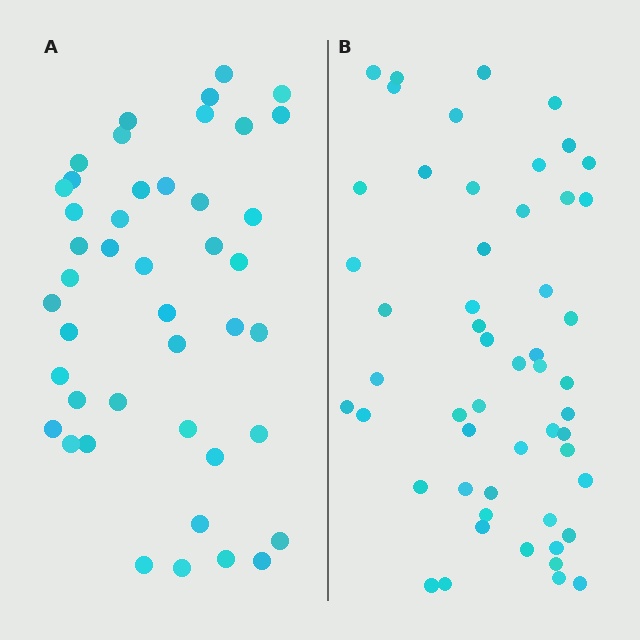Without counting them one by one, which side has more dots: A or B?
Region B (the right region) has more dots.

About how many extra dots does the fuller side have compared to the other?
Region B has roughly 8 or so more dots than region A.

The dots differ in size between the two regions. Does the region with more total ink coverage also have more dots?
No. Region A has more total ink coverage because its dots are larger, but region B actually contains more individual dots. Total area can be misleading — the number of items is what matters here.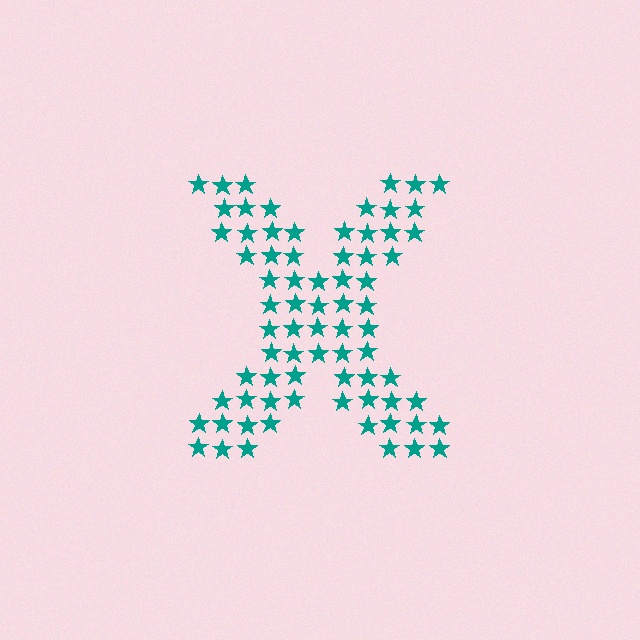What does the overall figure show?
The overall figure shows the letter X.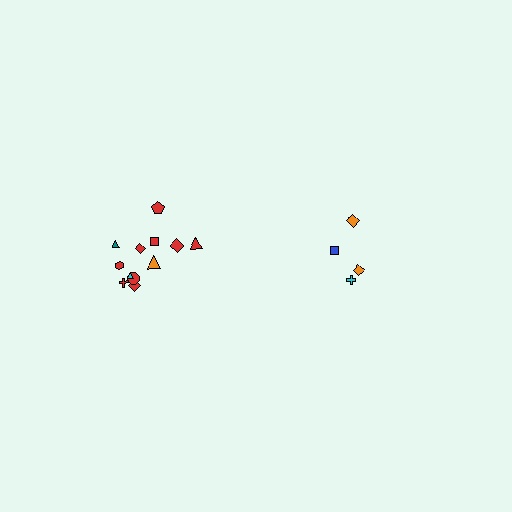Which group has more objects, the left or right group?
The left group.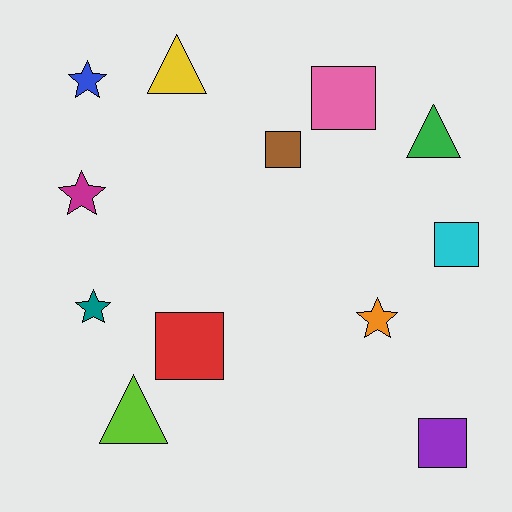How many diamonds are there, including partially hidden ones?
There are no diamonds.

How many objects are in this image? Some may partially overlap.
There are 12 objects.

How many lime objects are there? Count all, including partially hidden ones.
There is 1 lime object.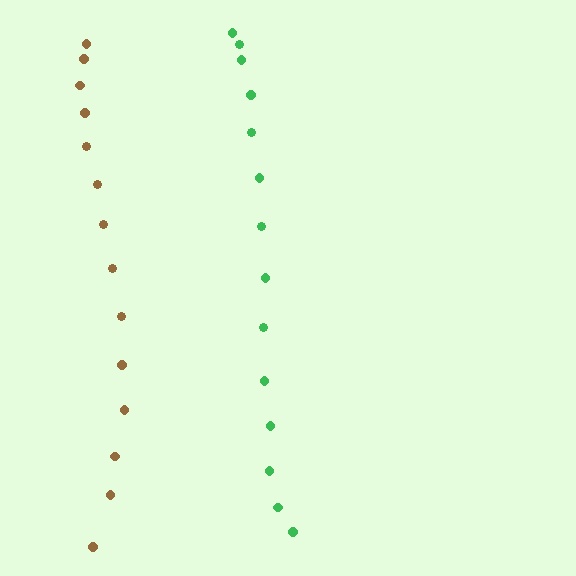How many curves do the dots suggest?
There are 2 distinct paths.